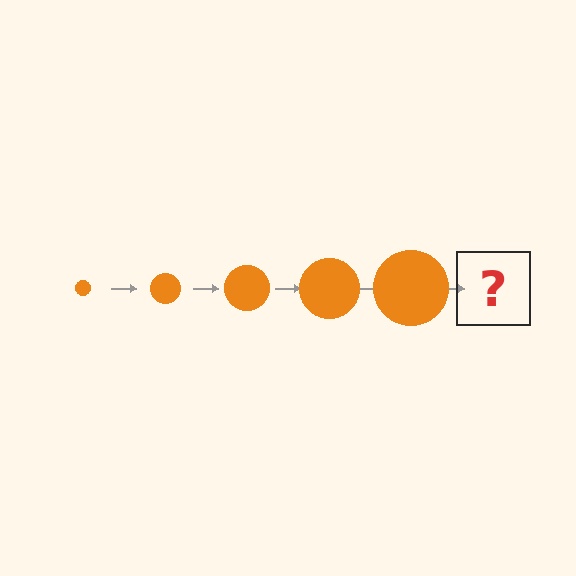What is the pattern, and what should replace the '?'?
The pattern is that the circle gets progressively larger each step. The '?' should be an orange circle, larger than the previous one.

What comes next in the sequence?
The next element should be an orange circle, larger than the previous one.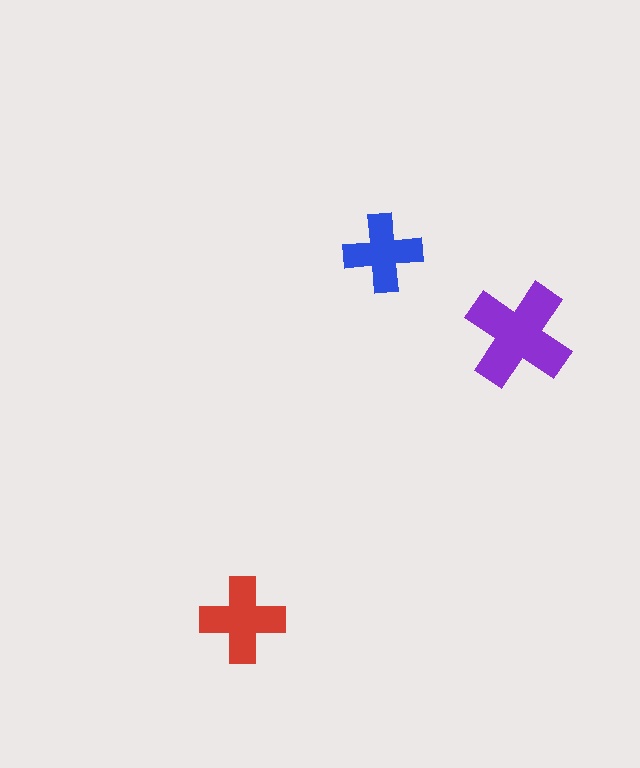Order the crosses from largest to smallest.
the purple one, the red one, the blue one.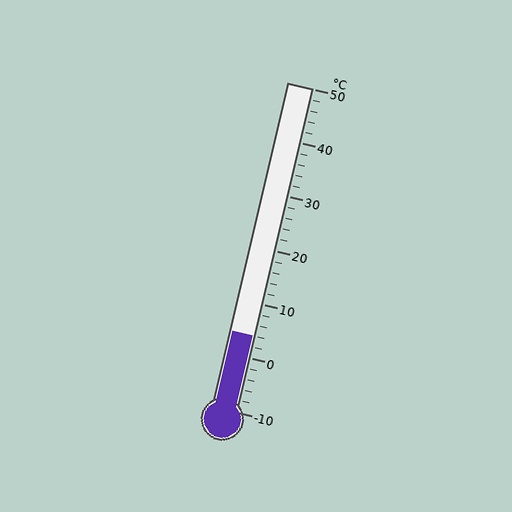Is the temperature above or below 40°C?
The temperature is below 40°C.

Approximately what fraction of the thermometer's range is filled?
The thermometer is filled to approximately 25% of its range.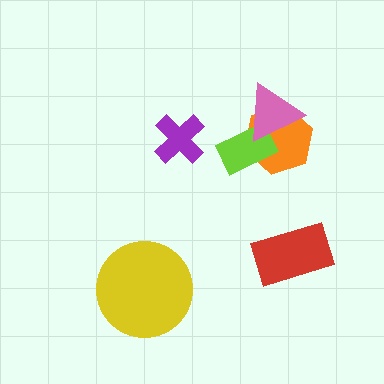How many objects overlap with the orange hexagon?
2 objects overlap with the orange hexagon.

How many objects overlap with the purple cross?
0 objects overlap with the purple cross.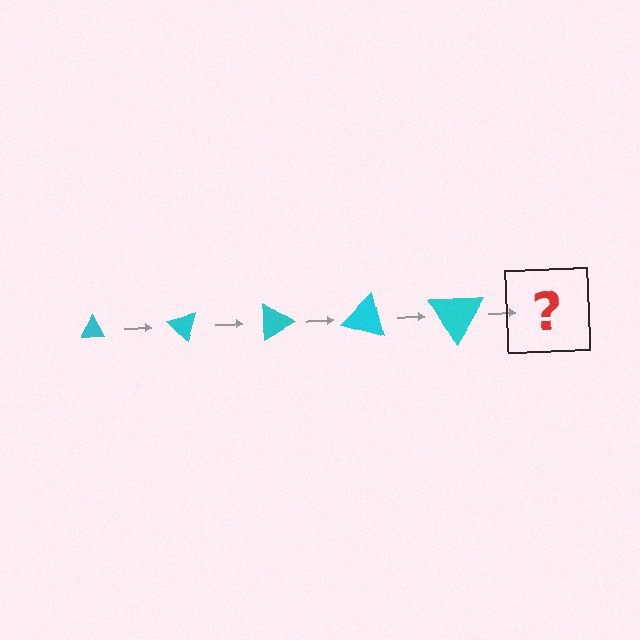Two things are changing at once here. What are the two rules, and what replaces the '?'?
The two rules are that the triangle grows larger each step and it rotates 45 degrees each step. The '?' should be a triangle, larger than the previous one and rotated 225 degrees from the start.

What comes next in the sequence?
The next element should be a triangle, larger than the previous one and rotated 225 degrees from the start.